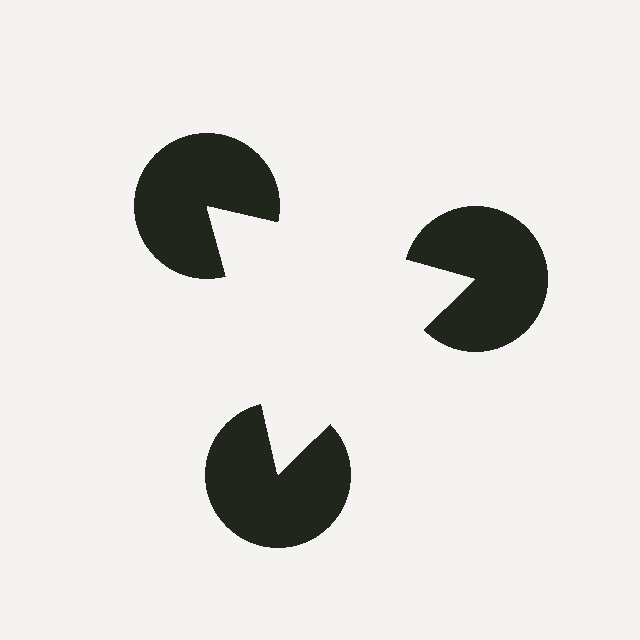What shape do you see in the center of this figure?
An illusory triangle — its edges are inferred from the aligned wedge cuts in the pac-man discs, not physically drawn.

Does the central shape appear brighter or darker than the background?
It typically appears slightly brighter than the background, even though no actual brightness change is drawn.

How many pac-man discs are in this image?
There are 3 — one at each vertex of the illusory triangle.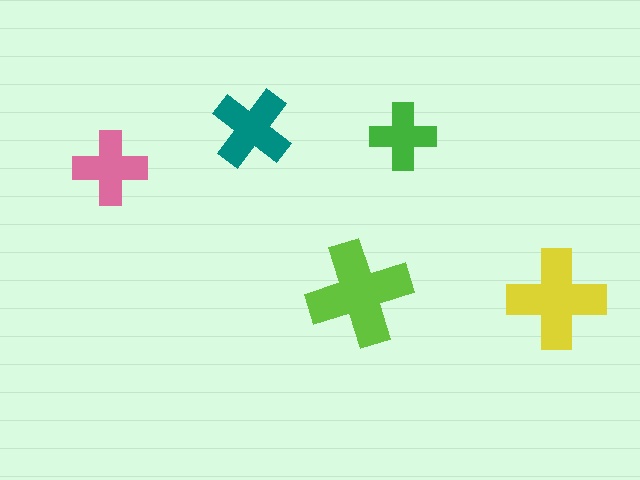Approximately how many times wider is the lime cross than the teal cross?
About 1.5 times wider.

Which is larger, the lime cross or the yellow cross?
The lime one.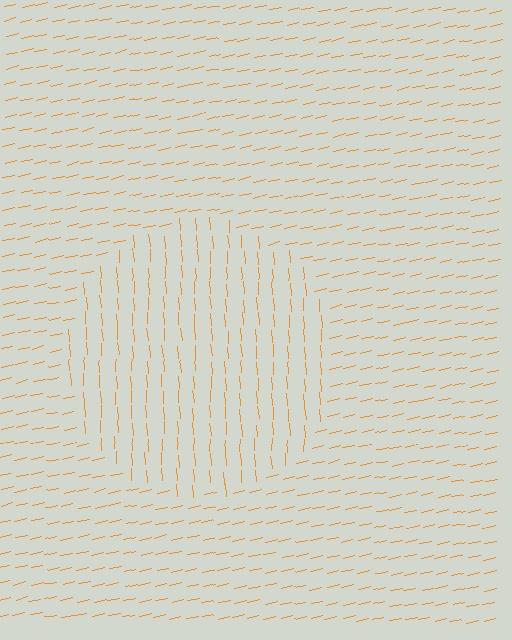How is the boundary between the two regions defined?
The boundary is defined purely by a change in line orientation (approximately 81 degrees difference). All lines are the same color and thickness.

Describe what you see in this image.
The image is filled with small orange line segments. A circle region in the image has lines oriented differently from the surrounding lines, creating a visible texture boundary.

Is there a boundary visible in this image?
Yes, there is a texture boundary formed by a change in line orientation.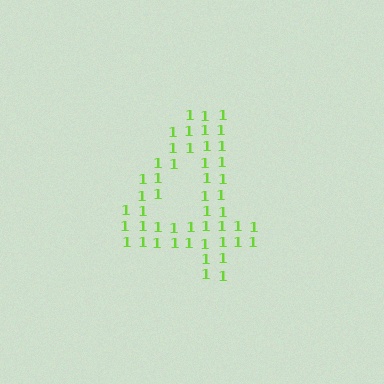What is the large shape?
The large shape is the digit 4.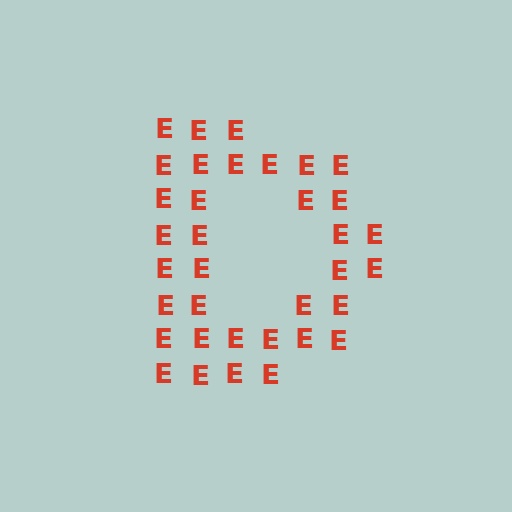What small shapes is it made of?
It is made of small letter E's.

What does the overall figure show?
The overall figure shows the letter D.